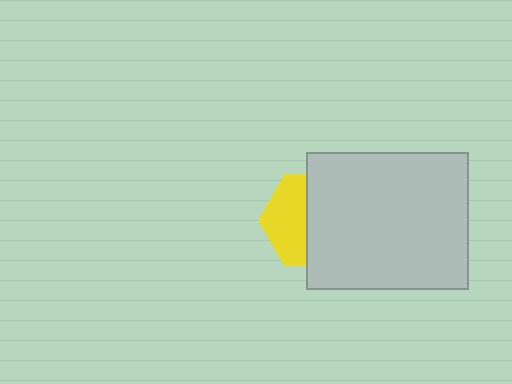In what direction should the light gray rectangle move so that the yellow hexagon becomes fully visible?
The light gray rectangle should move right. That is the shortest direction to clear the overlap and leave the yellow hexagon fully visible.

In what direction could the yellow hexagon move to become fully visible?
The yellow hexagon could move left. That would shift it out from behind the light gray rectangle entirely.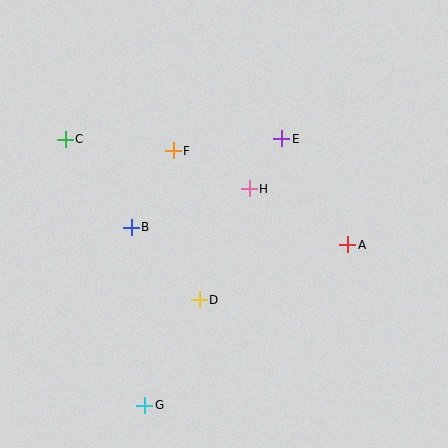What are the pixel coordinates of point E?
Point E is at (282, 139).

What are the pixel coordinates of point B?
Point B is at (131, 227).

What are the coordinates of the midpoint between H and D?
The midpoint between H and D is at (224, 244).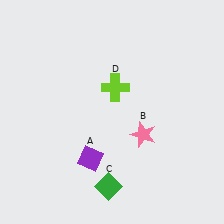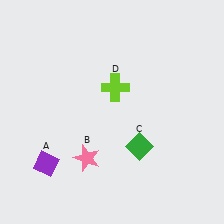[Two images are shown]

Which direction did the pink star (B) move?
The pink star (B) moved left.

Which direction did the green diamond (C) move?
The green diamond (C) moved up.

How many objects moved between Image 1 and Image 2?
3 objects moved between the two images.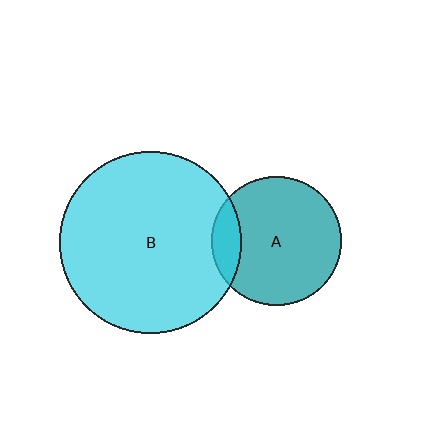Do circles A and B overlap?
Yes.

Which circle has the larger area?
Circle B (cyan).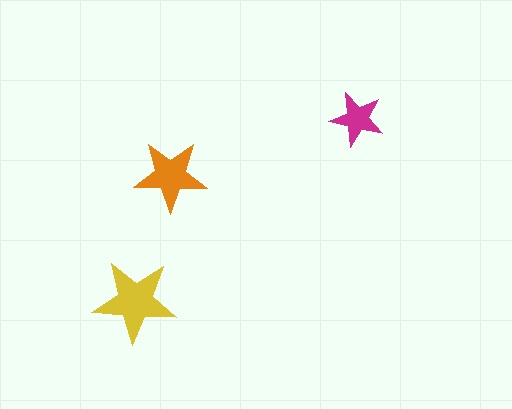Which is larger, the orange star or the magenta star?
The orange one.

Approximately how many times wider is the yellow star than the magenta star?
About 1.5 times wider.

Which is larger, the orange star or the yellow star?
The yellow one.